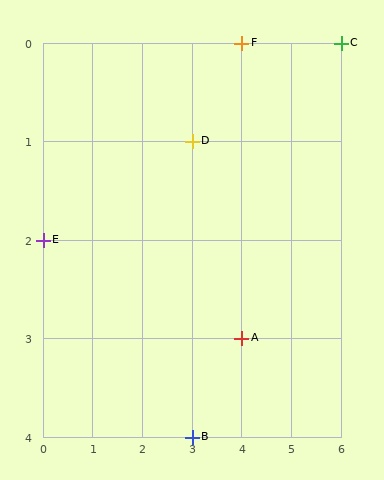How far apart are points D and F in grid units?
Points D and F are 1 column and 1 row apart (about 1.4 grid units diagonally).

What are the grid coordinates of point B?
Point B is at grid coordinates (3, 4).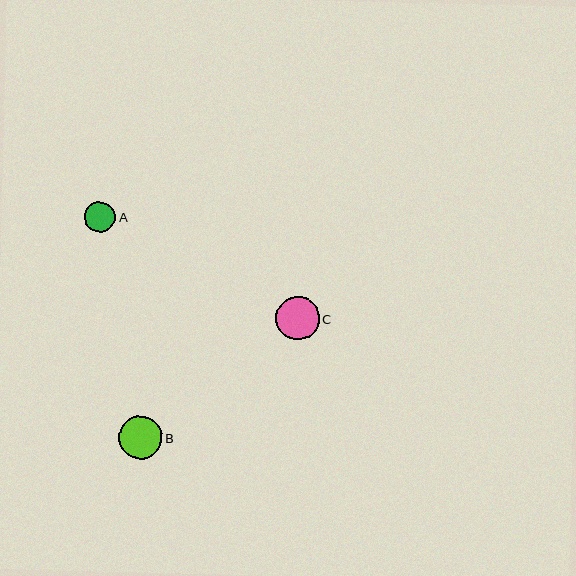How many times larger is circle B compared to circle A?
Circle B is approximately 1.4 times the size of circle A.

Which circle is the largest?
Circle C is the largest with a size of approximately 44 pixels.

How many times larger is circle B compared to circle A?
Circle B is approximately 1.4 times the size of circle A.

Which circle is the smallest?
Circle A is the smallest with a size of approximately 31 pixels.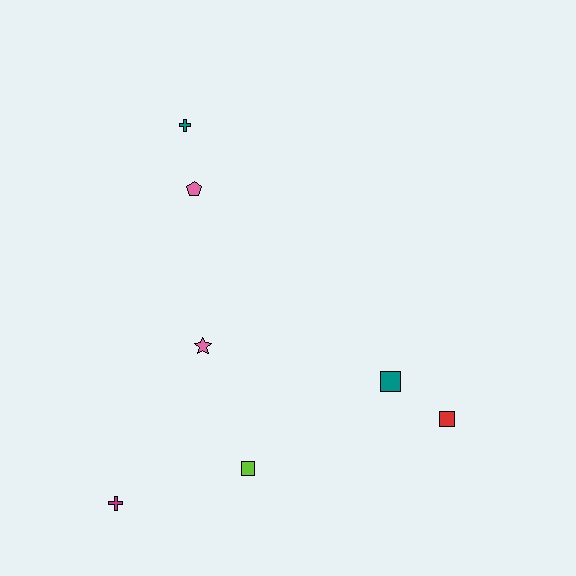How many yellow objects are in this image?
There are no yellow objects.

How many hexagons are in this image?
There are no hexagons.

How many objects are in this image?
There are 7 objects.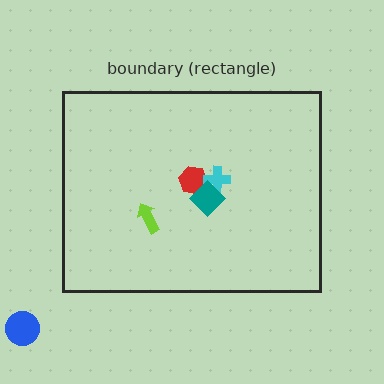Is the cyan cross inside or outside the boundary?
Inside.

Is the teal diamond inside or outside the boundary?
Inside.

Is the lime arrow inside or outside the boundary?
Inside.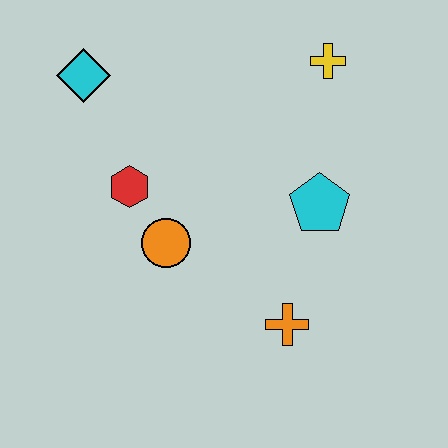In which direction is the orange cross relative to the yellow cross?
The orange cross is below the yellow cross.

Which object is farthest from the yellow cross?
The orange cross is farthest from the yellow cross.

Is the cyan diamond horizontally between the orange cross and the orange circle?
No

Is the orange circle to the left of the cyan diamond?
No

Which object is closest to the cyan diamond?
The red hexagon is closest to the cyan diamond.